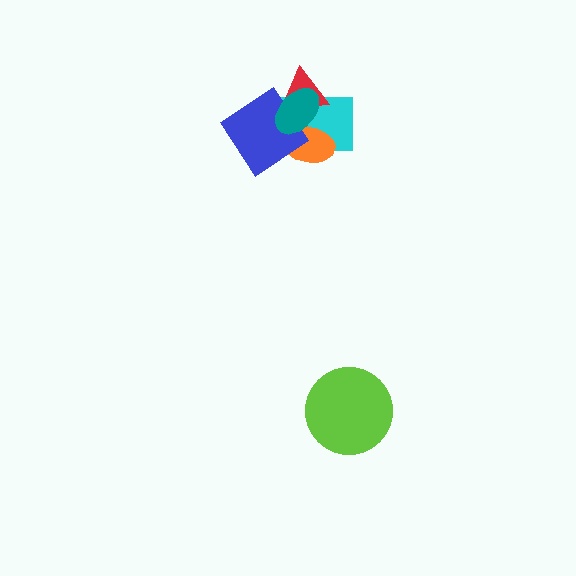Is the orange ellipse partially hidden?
Yes, it is partially covered by another shape.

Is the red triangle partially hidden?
Yes, it is partially covered by another shape.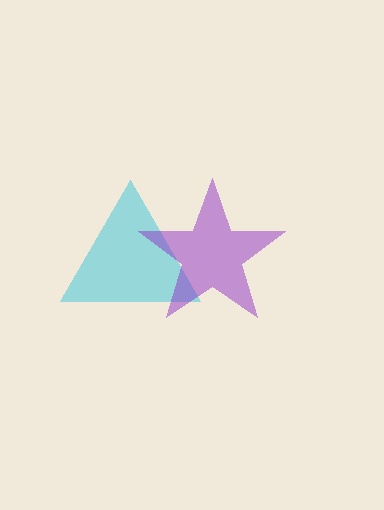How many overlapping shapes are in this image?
There are 2 overlapping shapes in the image.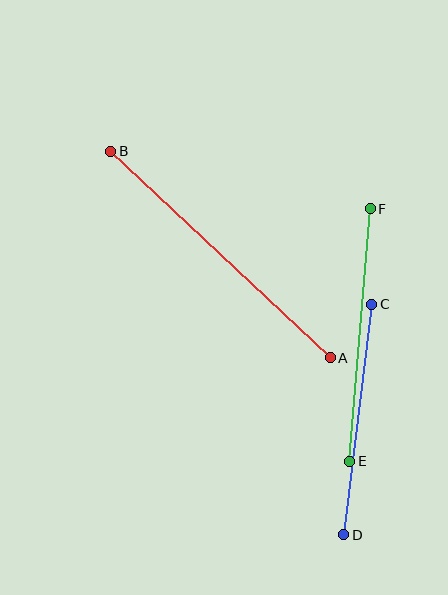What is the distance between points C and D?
The distance is approximately 232 pixels.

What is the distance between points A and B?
The distance is approximately 301 pixels.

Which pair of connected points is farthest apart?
Points A and B are farthest apart.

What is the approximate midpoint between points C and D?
The midpoint is at approximately (358, 420) pixels.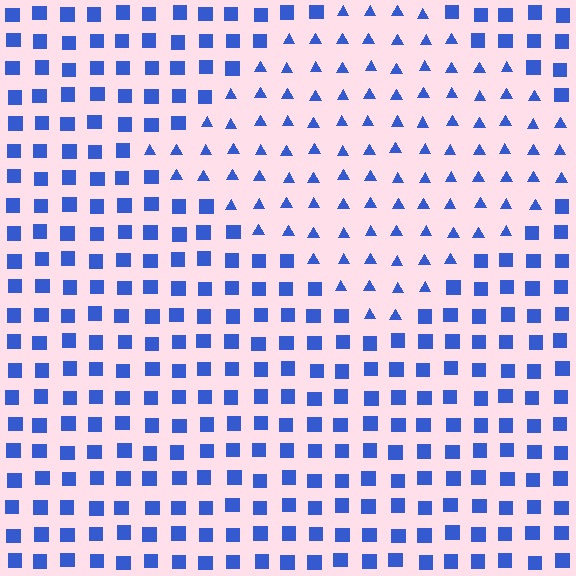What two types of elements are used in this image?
The image uses triangles inside the diamond region and squares outside it.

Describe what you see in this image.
The image is filled with small blue elements arranged in a uniform grid. A diamond-shaped region contains triangles, while the surrounding area contains squares. The boundary is defined purely by the change in element shape.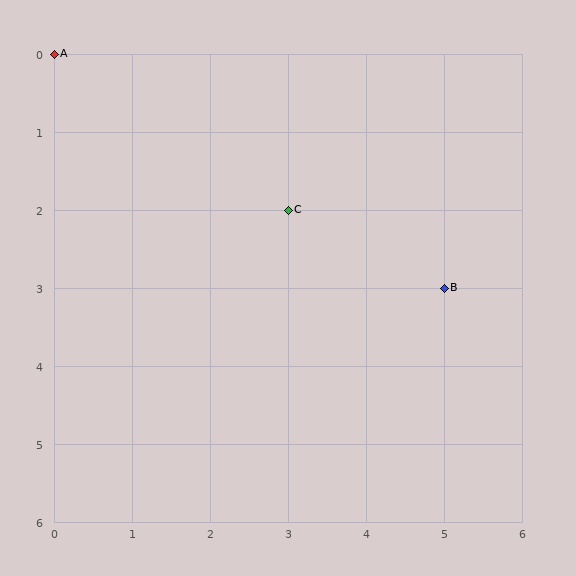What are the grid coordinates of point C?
Point C is at grid coordinates (3, 2).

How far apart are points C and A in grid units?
Points C and A are 3 columns and 2 rows apart (about 3.6 grid units diagonally).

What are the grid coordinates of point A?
Point A is at grid coordinates (0, 0).